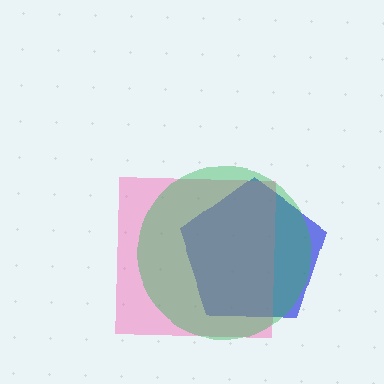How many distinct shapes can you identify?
There are 3 distinct shapes: a blue pentagon, a pink square, a green circle.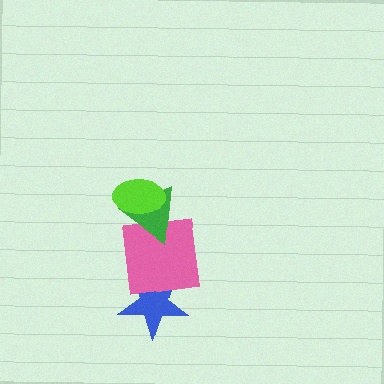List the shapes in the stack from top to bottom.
From top to bottom: the lime ellipse, the green triangle, the pink square, the blue star.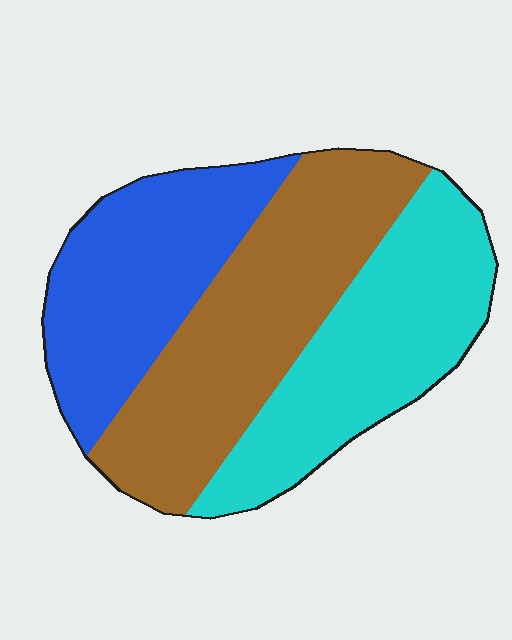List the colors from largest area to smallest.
From largest to smallest: brown, cyan, blue.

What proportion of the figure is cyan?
Cyan takes up about one third (1/3) of the figure.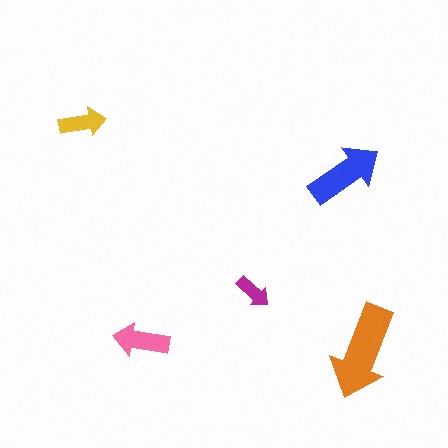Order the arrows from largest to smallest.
the orange one, the blue one, the pink one, the yellow one, the magenta one.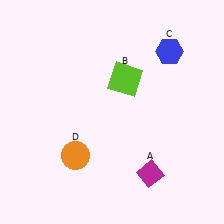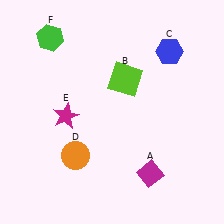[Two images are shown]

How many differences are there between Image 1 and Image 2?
There are 2 differences between the two images.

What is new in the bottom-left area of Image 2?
A magenta star (E) was added in the bottom-left area of Image 2.